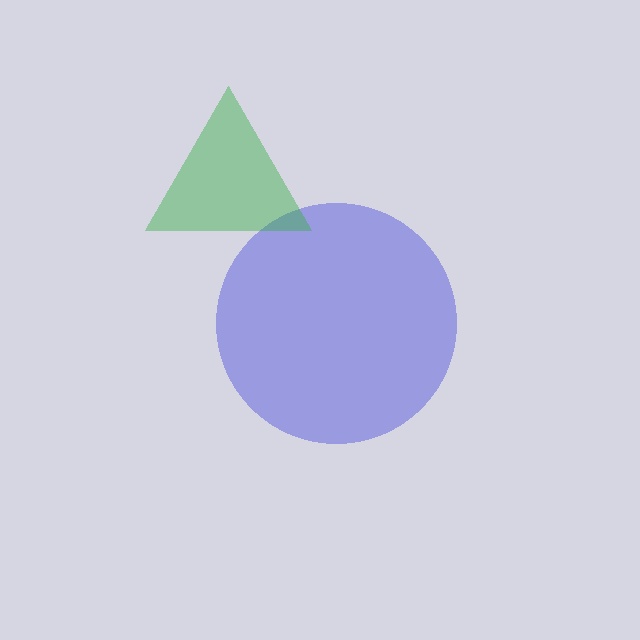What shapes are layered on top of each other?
The layered shapes are: a blue circle, a green triangle.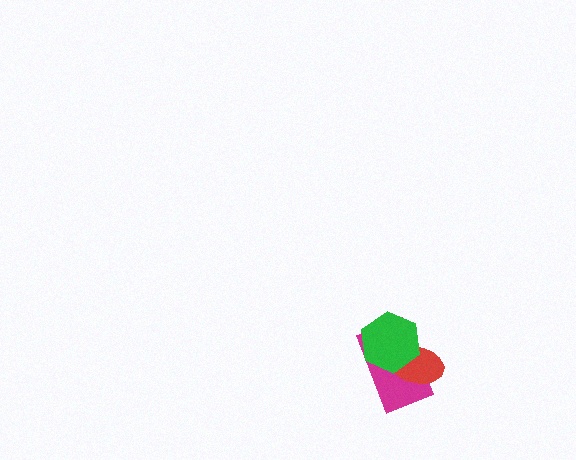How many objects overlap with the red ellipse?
2 objects overlap with the red ellipse.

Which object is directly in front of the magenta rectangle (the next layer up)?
The red ellipse is directly in front of the magenta rectangle.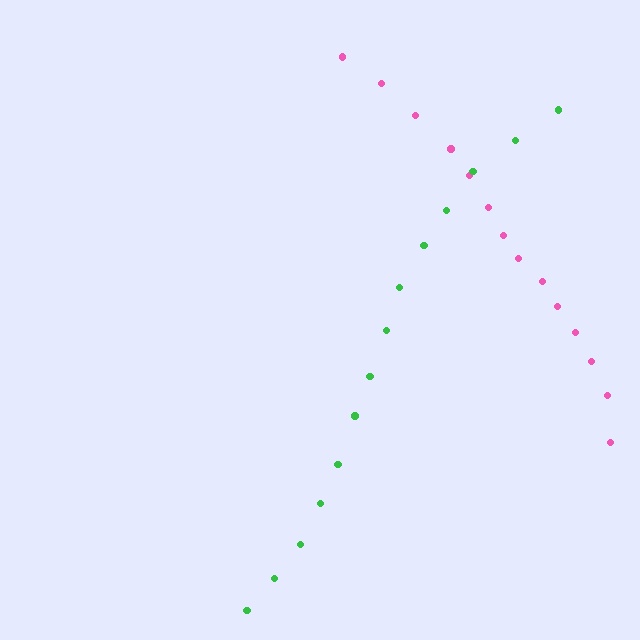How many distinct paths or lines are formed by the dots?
There are 2 distinct paths.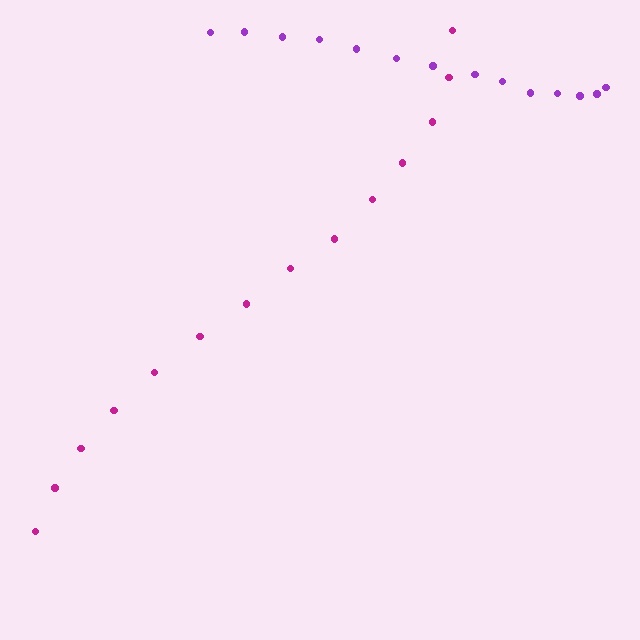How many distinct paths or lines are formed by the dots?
There are 2 distinct paths.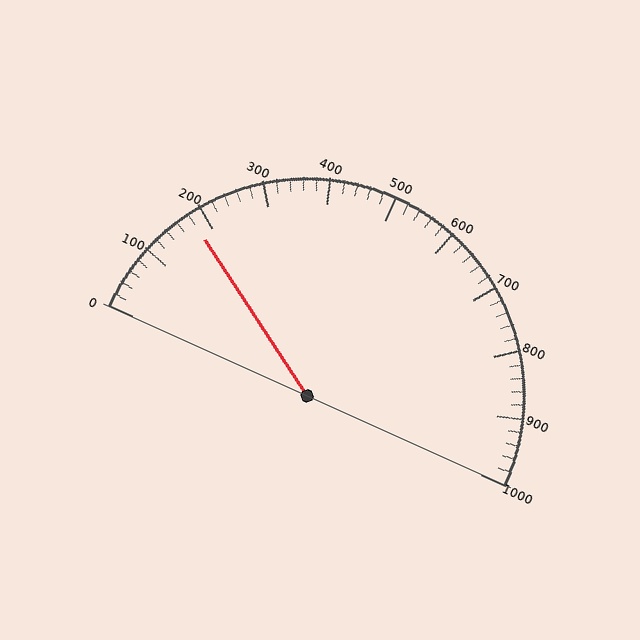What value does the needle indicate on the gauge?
The needle indicates approximately 180.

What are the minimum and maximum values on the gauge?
The gauge ranges from 0 to 1000.